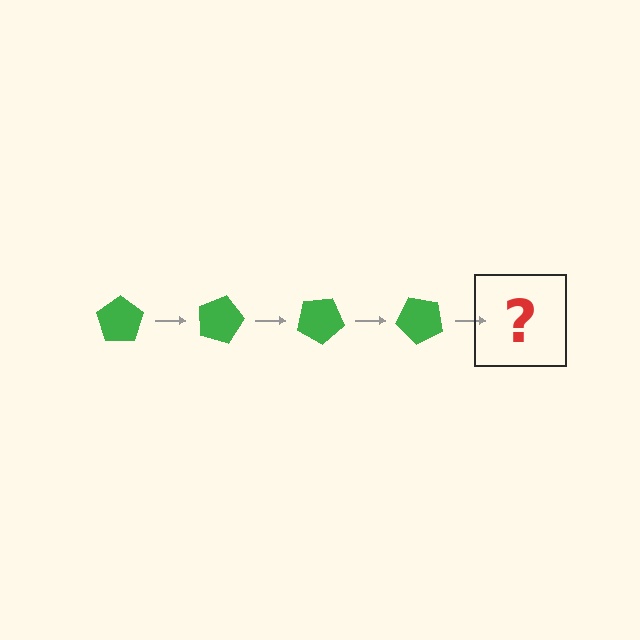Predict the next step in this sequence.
The next step is a green pentagon rotated 60 degrees.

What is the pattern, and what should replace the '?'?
The pattern is that the pentagon rotates 15 degrees each step. The '?' should be a green pentagon rotated 60 degrees.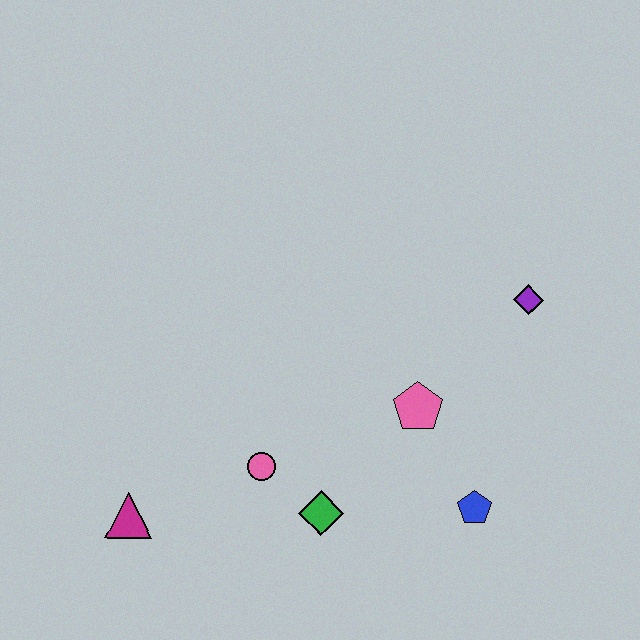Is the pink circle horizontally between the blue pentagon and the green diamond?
No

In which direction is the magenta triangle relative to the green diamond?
The magenta triangle is to the left of the green diamond.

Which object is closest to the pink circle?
The green diamond is closest to the pink circle.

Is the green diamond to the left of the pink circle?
No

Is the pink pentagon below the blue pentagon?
No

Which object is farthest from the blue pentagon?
The magenta triangle is farthest from the blue pentagon.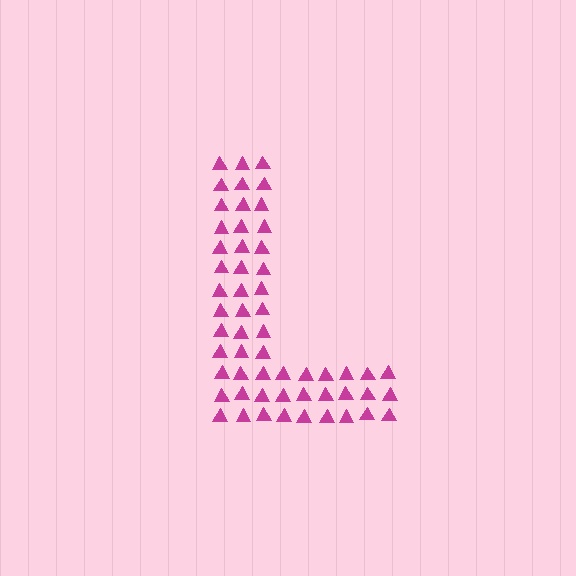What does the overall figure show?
The overall figure shows the letter L.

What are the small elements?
The small elements are triangles.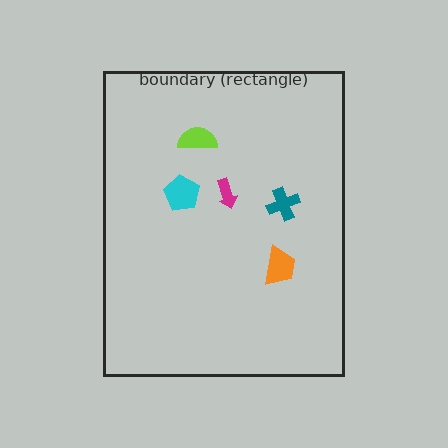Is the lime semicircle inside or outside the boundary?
Inside.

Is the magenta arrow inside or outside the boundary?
Inside.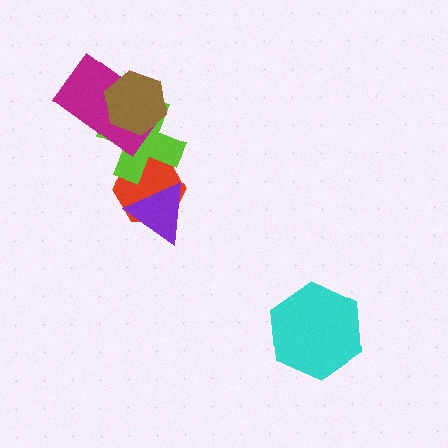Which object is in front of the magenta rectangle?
The brown hexagon is in front of the magenta rectangle.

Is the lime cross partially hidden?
Yes, it is partially covered by another shape.